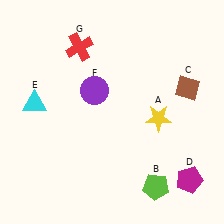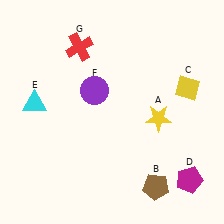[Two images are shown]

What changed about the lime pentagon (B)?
In Image 1, B is lime. In Image 2, it changed to brown.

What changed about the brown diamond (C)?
In Image 1, C is brown. In Image 2, it changed to yellow.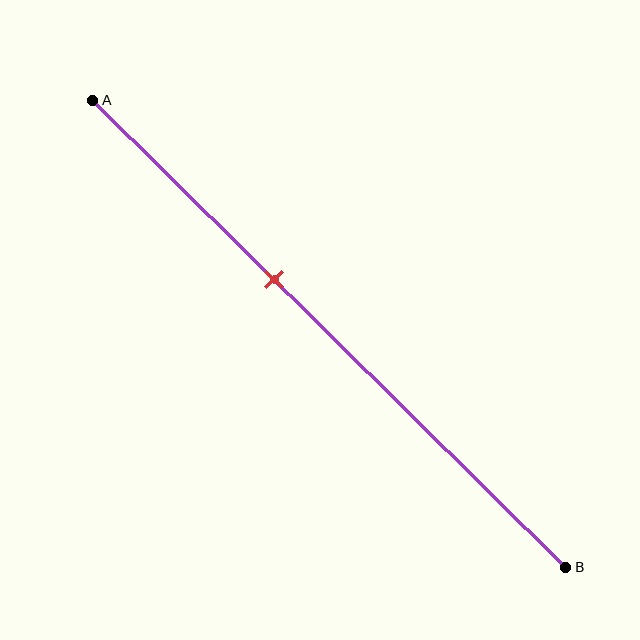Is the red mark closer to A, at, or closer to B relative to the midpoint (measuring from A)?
The red mark is closer to point A than the midpoint of segment AB.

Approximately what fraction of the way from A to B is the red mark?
The red mark is approximately 40% of the way from A to B.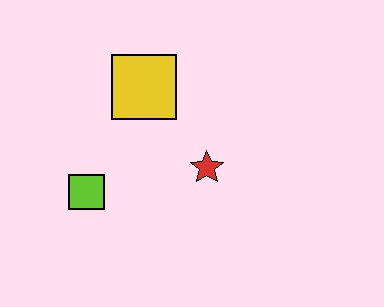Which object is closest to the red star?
The yellow square is closest to the red star.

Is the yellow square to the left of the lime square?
No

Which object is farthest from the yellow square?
The lime square is farthest from the yellow square.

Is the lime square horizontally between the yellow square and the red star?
No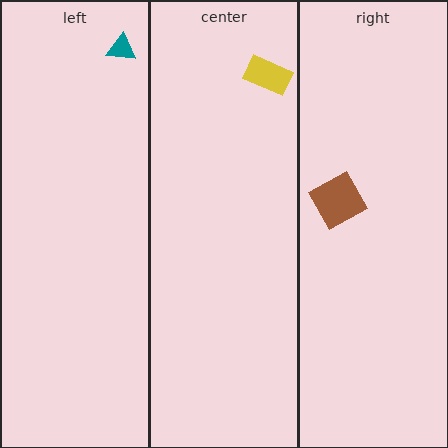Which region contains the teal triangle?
The left region.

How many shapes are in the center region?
1.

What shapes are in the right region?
The brown square.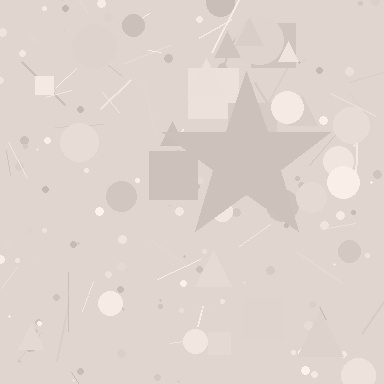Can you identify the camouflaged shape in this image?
The camouflaged shape is a star.